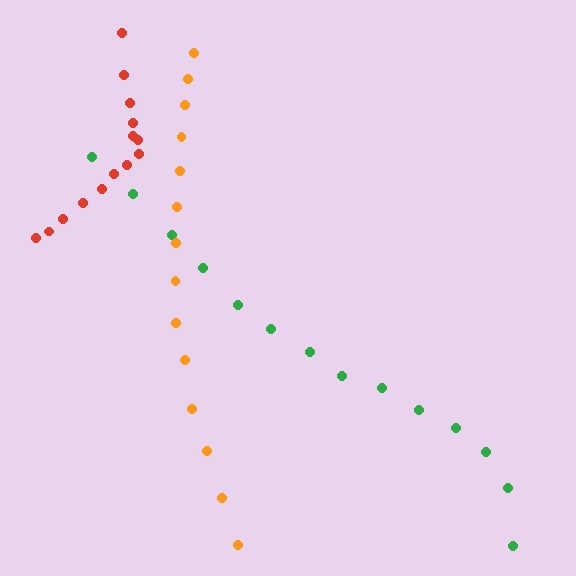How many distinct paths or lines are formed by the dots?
There are 3 distinct paths.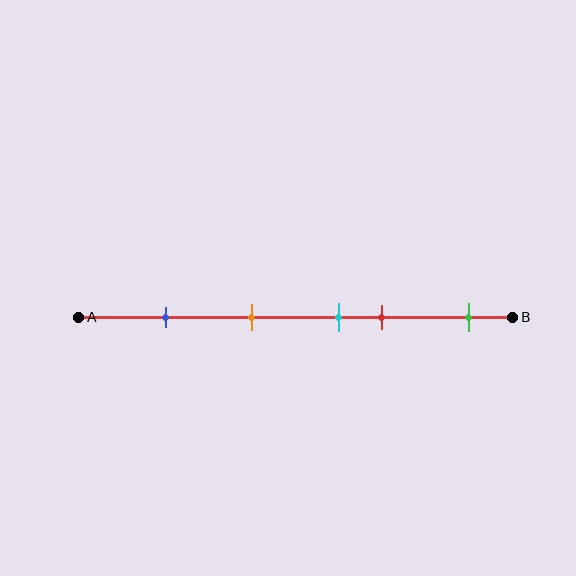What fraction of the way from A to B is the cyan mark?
The cyan mark is approximately 60% (0.6) of the way from A to B.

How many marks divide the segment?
There are 5 marks dividing the segment.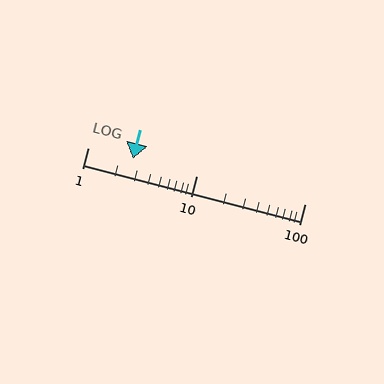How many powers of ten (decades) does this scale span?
The scale spans 2 decades, from 1 to 100.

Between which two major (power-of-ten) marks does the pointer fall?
The pointer is between 1 and 10.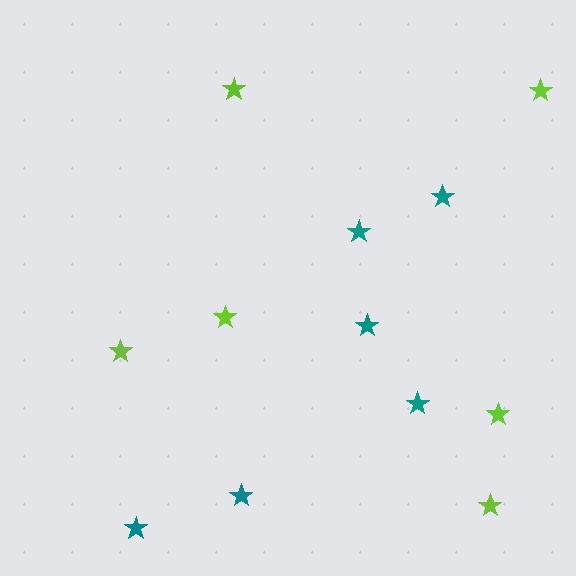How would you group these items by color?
There are 2 groups: one group of teal stars (6) and one group of lime stars (6).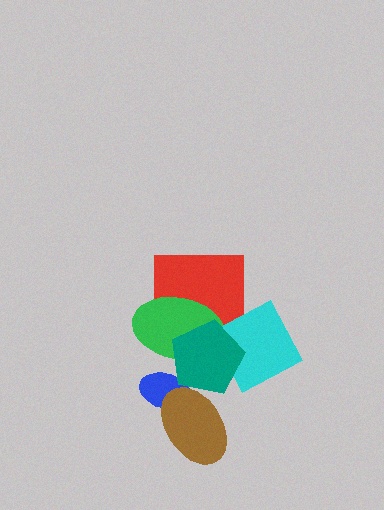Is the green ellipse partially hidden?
Yes, it is partially covered by another shape.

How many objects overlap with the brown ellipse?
2 objects overlap with the brown ellipse.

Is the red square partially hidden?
Yes, it is partially covered by another shape.